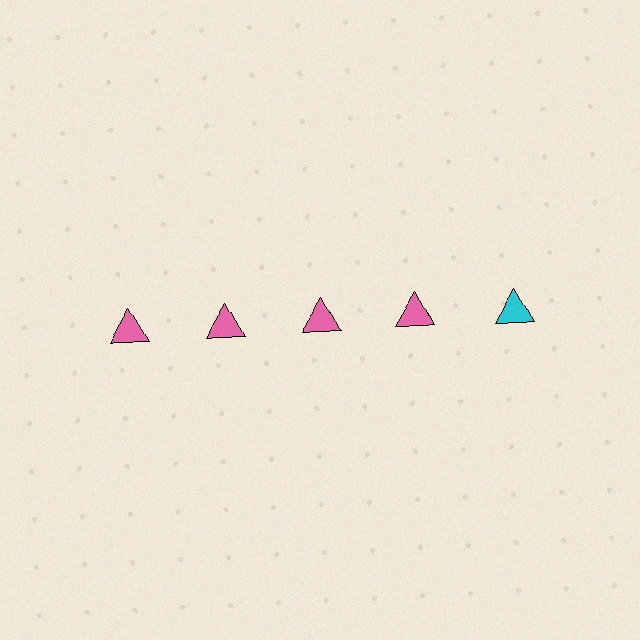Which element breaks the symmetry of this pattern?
The cyan triangle in the top row, rightmost column breaks the symmetry. All other shapes are pink triangles.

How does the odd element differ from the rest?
It has a different color: cyan instead of pink.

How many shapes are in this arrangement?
There are 5 shapes arranged in a grid pattern.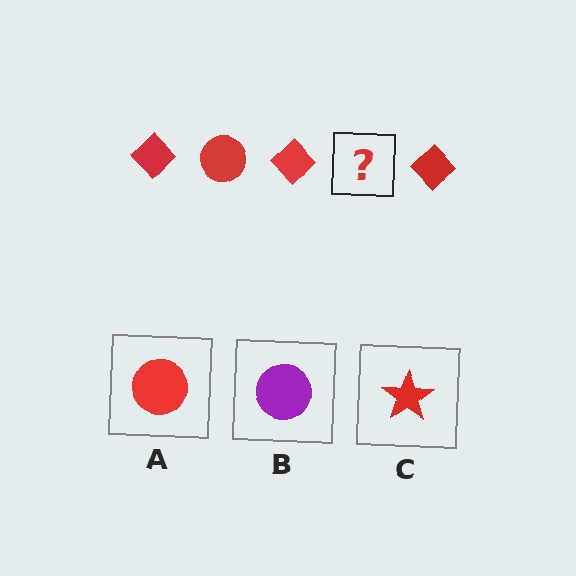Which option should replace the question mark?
Option A.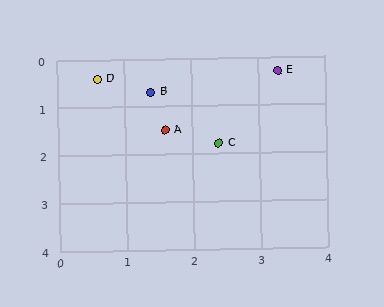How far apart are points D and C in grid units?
Points D and C are about 2.3 grid units apart.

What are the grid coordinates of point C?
Point C is at approximately (2.4, 1.8).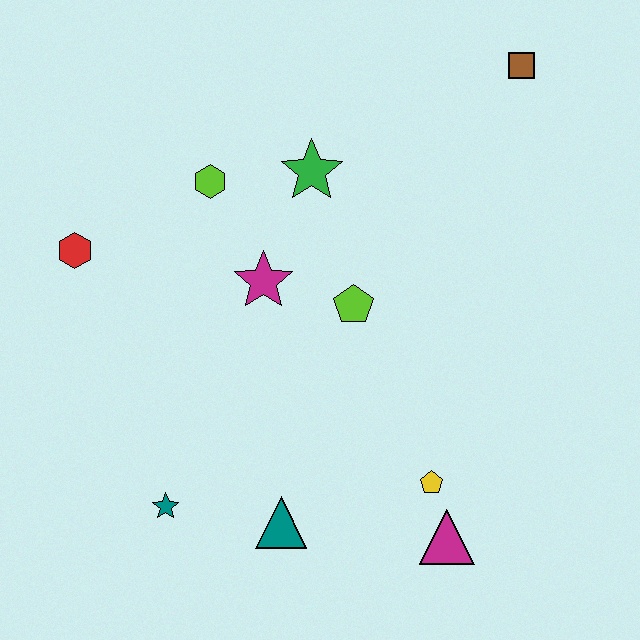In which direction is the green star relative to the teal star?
The green star is above the teal star.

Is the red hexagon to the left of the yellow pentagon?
Yes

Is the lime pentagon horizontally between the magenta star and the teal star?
No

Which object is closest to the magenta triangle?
The yellow pentagon is closest to the magenta triangle.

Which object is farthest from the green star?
The magenta triangle is farthest from the green star.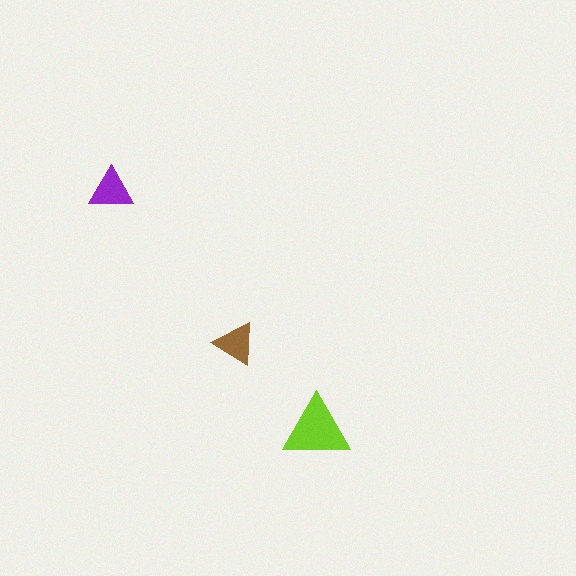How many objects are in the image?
There are 3 objects in the image.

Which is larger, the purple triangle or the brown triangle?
The purple one.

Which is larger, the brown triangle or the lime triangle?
The lime one.